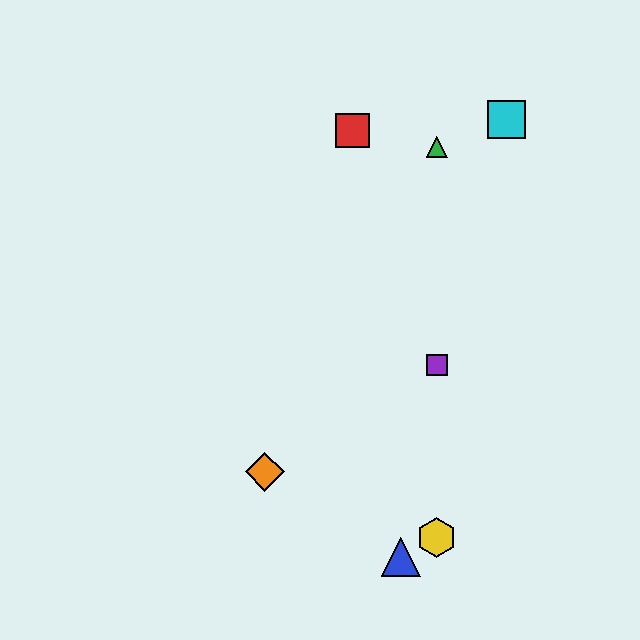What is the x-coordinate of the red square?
The red square is at x≈353.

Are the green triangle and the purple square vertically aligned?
Yes, both are at x≈437.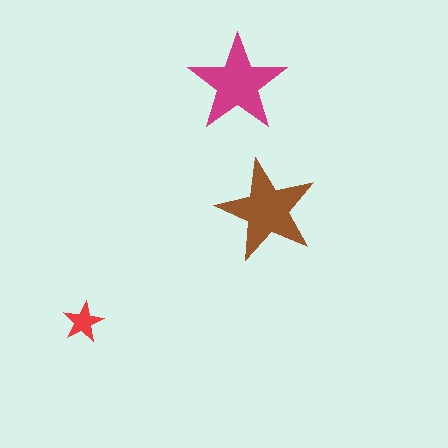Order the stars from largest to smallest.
the brown one, the magenta one, the red one.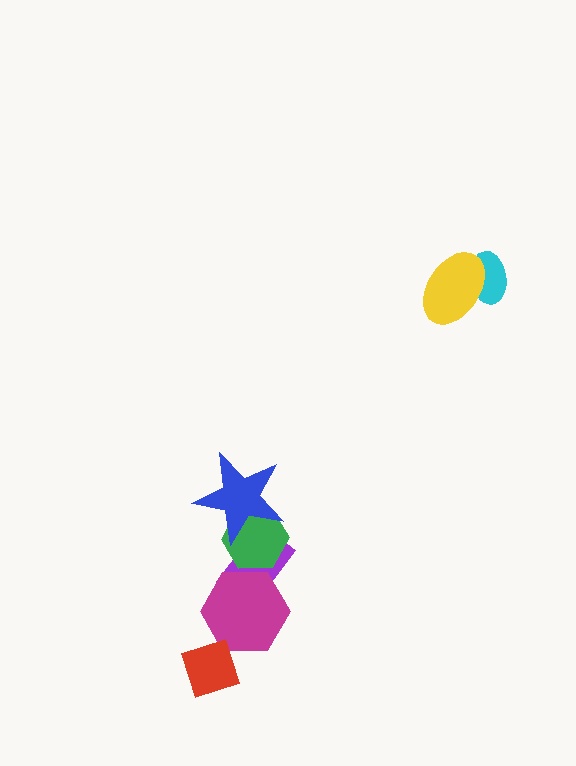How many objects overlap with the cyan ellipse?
1 object overlaps with the cyan ellipse.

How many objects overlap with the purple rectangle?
3 objects overlap with the purple rectangle.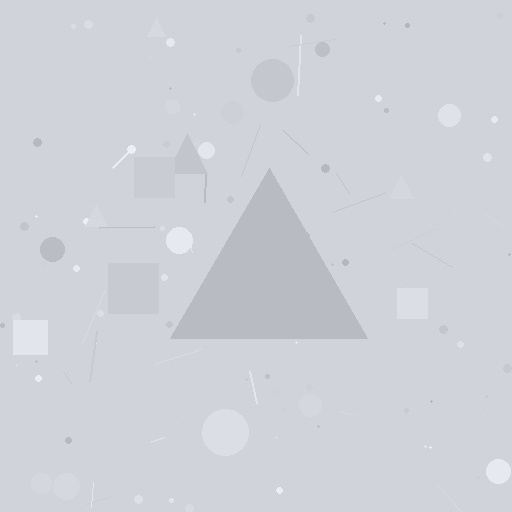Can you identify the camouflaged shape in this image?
The camouflaged shape is a triangle.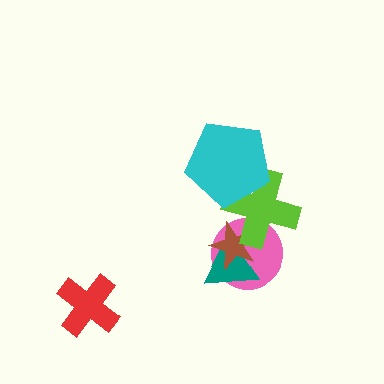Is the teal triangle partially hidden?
Yes, it is partially covered by another shape.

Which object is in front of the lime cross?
The cyan pentagon is in front of the lime cross.